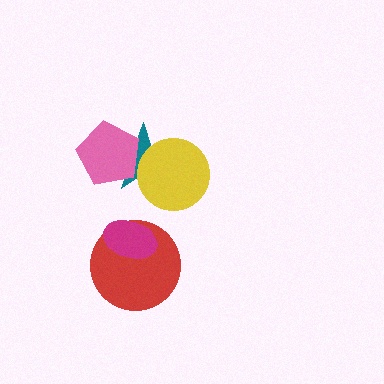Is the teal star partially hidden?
Yes, it is partially covered by another shape.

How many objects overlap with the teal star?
2 objects overlap with the teal star.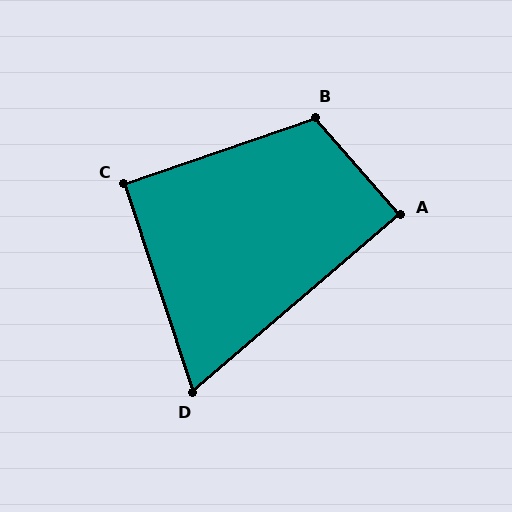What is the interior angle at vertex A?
Approximately 89 degrees (approximately right).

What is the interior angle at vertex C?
Approximately 91 degrees (approximately right).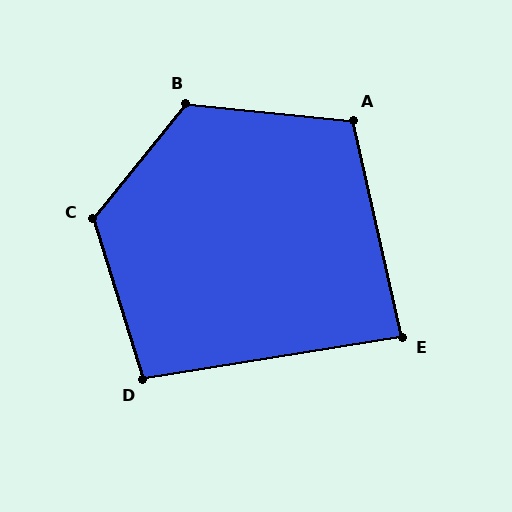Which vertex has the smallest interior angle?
E, at approximately 87 degrees.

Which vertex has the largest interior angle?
C, at approximately 124 degrees.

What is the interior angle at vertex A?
Approximately 108 degrees (obtuse).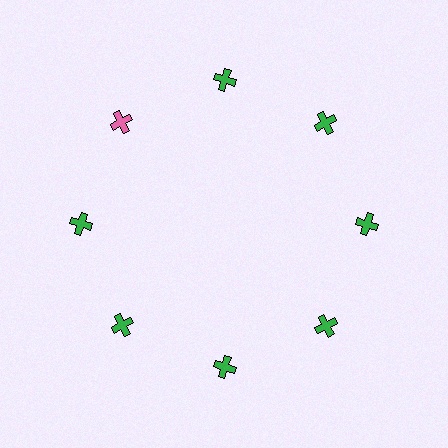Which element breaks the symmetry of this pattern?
The pink cross at roughly the 10 o'clock position breaks the symmetry. All other shapes are green crosses.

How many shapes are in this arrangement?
There are 8 shapes arranged in a ring pattern.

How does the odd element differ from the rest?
It has a different color: pink instead of green.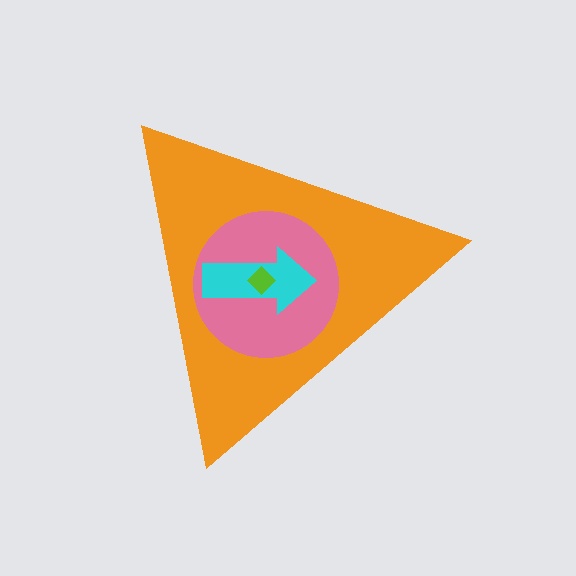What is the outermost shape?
The orange triangle.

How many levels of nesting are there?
4.